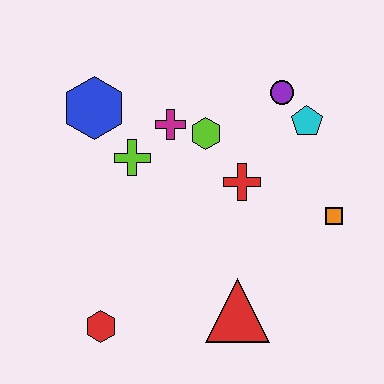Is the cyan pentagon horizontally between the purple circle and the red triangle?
No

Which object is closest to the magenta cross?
The lime hexagon is closest to the magenta cross.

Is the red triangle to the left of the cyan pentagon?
Yes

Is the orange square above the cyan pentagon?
No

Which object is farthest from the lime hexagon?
The red hexagon is farthest from the lime hexagon.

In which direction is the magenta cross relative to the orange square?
The magenta cross is to the left of the orange square.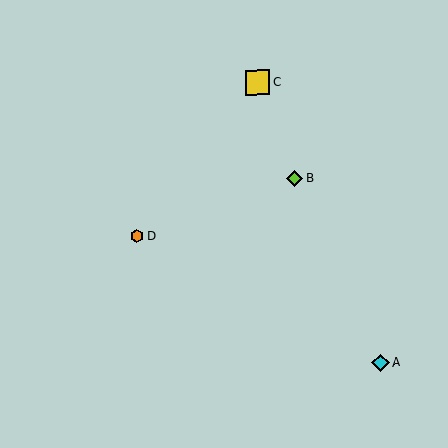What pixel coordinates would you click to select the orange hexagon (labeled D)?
Click at (137, 236) to select the orange hexagon D.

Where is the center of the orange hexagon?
The center of the orange hexagon is at (137, 236).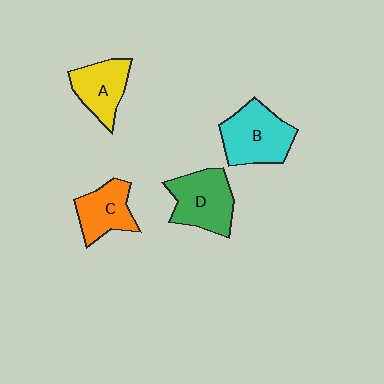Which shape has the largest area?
Shape B (cyan).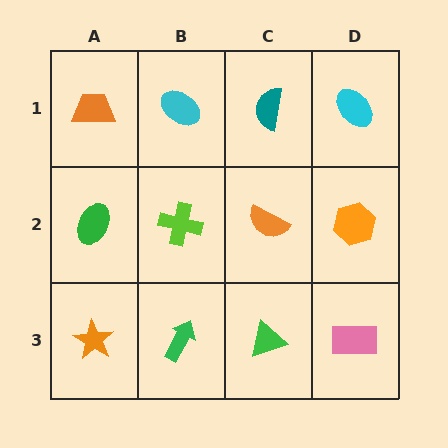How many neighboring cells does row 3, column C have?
3.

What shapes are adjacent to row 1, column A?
A green ellipse (row 2, column A), a cyan ellipse (row 1, column B).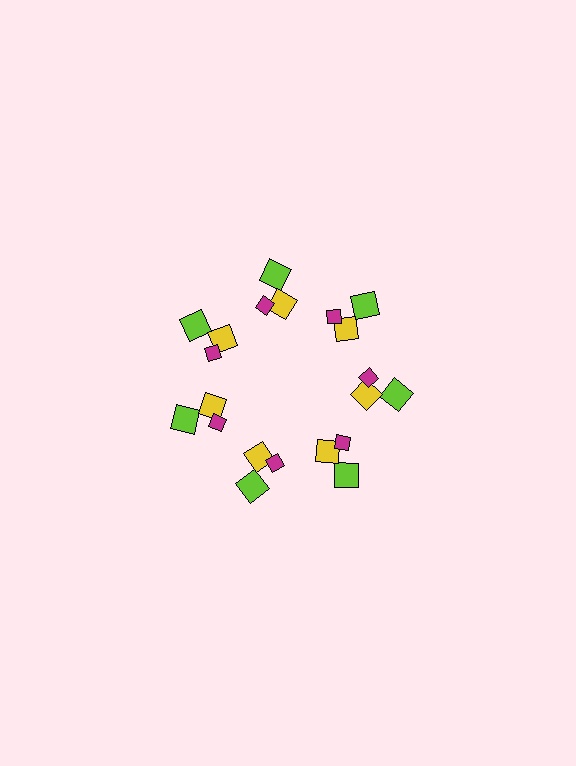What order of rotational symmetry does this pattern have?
This pattern has 7-fold rotational symmetry.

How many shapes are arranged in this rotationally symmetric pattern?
There are 21 shapes, arranged in 7 groups of 3.